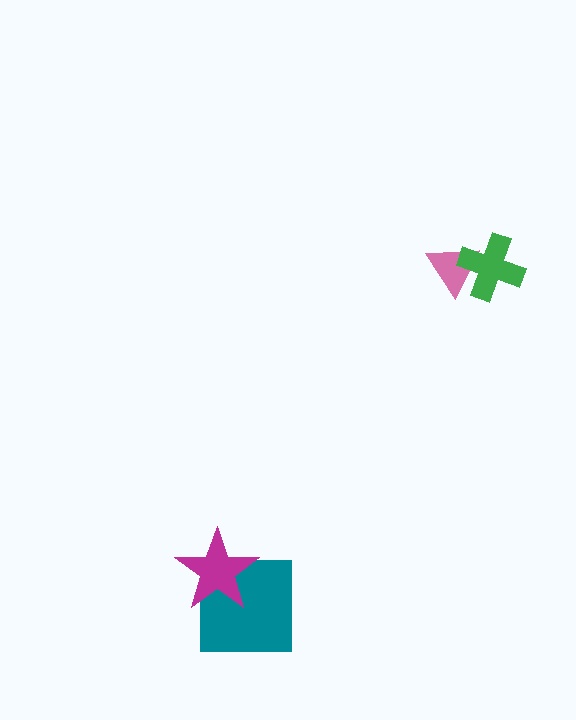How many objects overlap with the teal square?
1 object overlaps with the teal square.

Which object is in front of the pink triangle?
The green cross is in front of the pink triangle.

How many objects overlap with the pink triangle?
1 object overlaps with the pink triangle.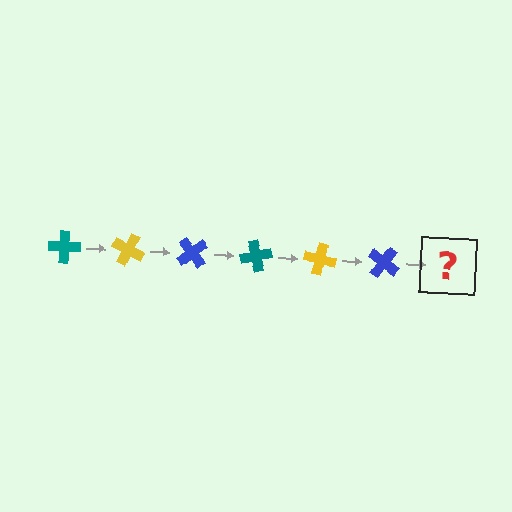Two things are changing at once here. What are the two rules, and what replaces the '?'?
The two rules are that it rotates 25 degrees each step and the color cycles through teal, yellow, and blue. The '?' should be a teal cross, rotated 150 degrees from the start.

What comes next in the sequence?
The next element should be a teal cross, rotated 150 degrees from the start.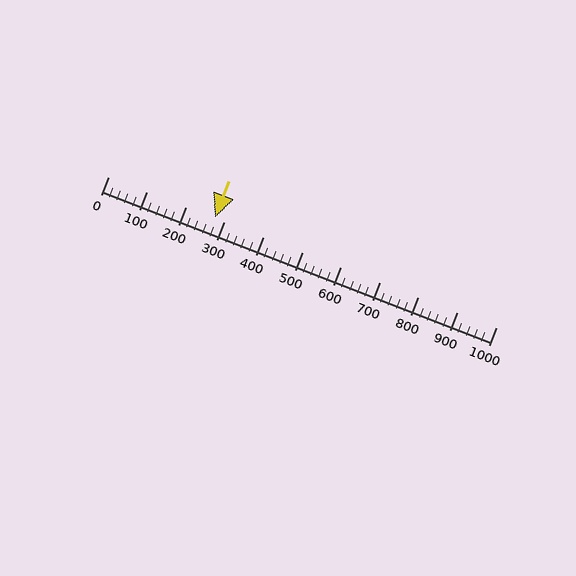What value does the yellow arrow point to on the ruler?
The yellow arrow points to approximately 276.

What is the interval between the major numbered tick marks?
The major tick marks are spaced 100 units apart.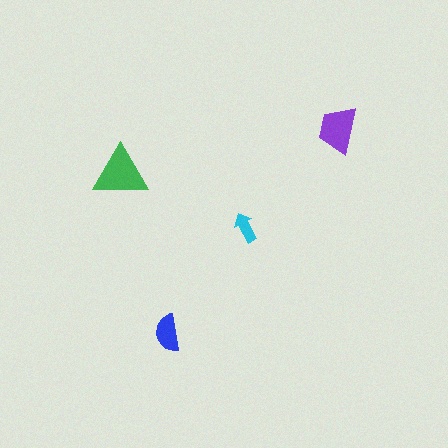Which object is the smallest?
The cyan arrow.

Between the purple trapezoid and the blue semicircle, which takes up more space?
The purple trapezoid.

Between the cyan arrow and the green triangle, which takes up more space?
The green triangle.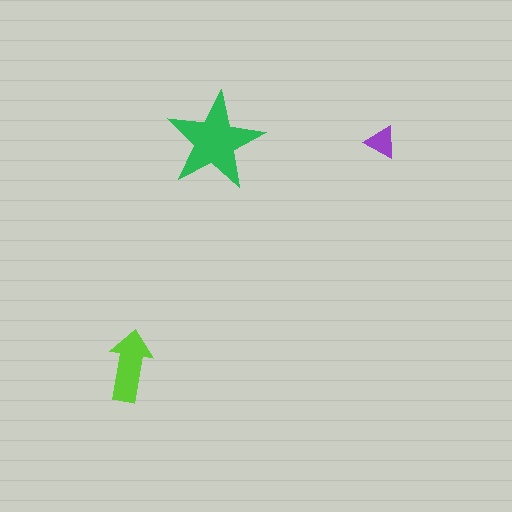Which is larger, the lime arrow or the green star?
The green star.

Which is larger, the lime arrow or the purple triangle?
The lime arrow.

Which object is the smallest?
The purple triangle.